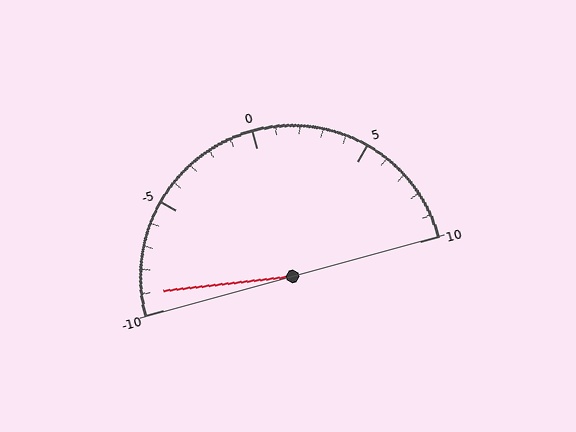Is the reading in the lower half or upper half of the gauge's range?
The reading is in the lower half of the range (-10 to 10).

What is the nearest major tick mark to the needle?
The nearest major tick mark is -10.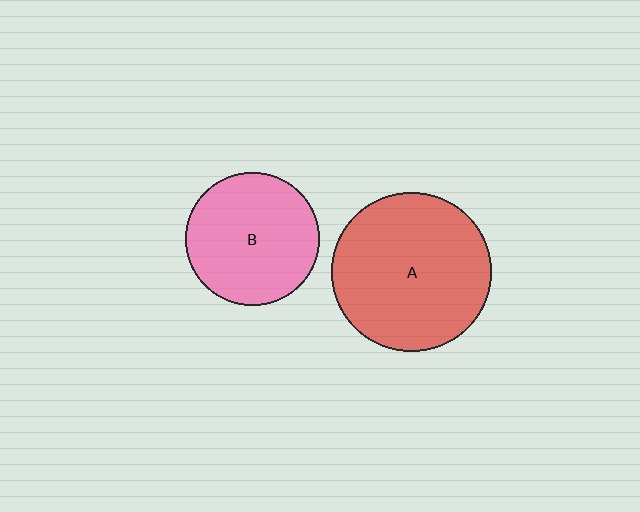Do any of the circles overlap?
No, none of the circles overlap.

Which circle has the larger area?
Circle A (red).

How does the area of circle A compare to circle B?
Approximately 1.4 times.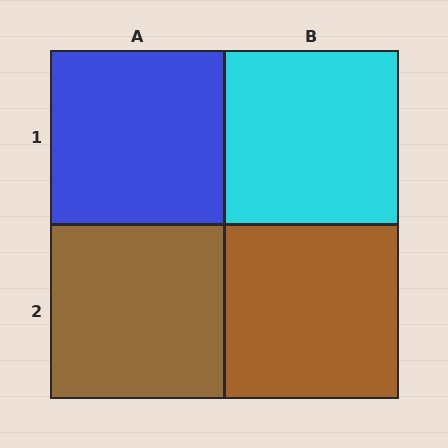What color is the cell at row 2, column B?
Brown.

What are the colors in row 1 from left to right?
Blue, cyan.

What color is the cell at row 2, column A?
Brown.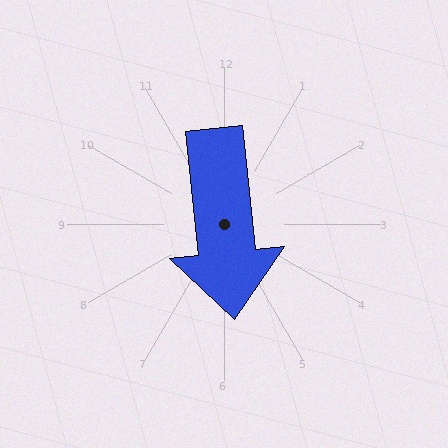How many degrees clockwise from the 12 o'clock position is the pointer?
Approximately 174 degrees.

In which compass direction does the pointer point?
South.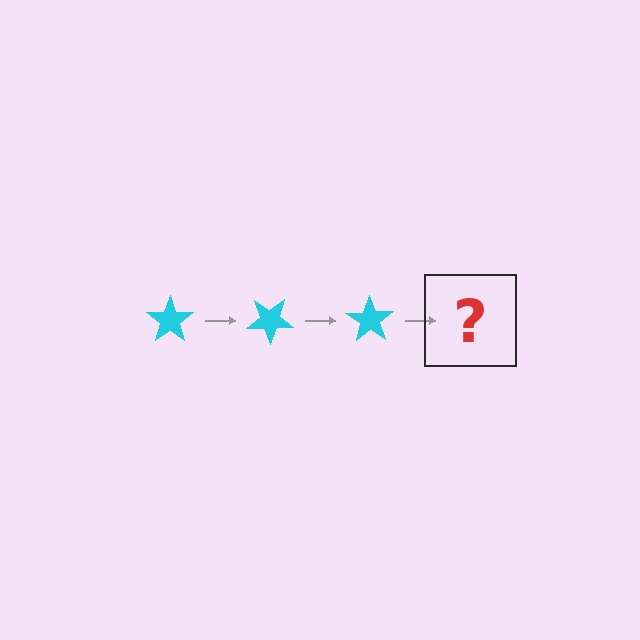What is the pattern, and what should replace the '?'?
The pattern is that the star rotates 35 degrees each step. The '?' should be a cyan star rotated 105 degrees.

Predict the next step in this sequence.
The next step is a cyan star rotated 105 degrees.